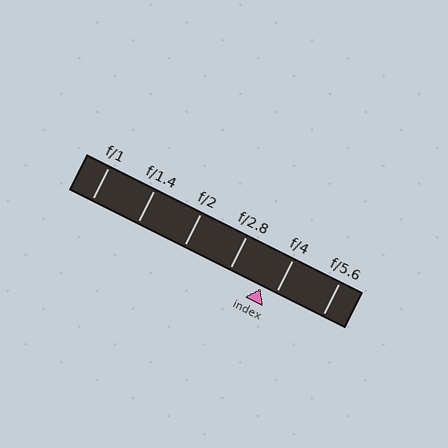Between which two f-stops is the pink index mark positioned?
The index mark is between f/2.8 and f/4.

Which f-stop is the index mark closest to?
The index mark is closest to f/4.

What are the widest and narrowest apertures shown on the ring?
The widest aperture shown is f/1 and the narrowest is f/5.6.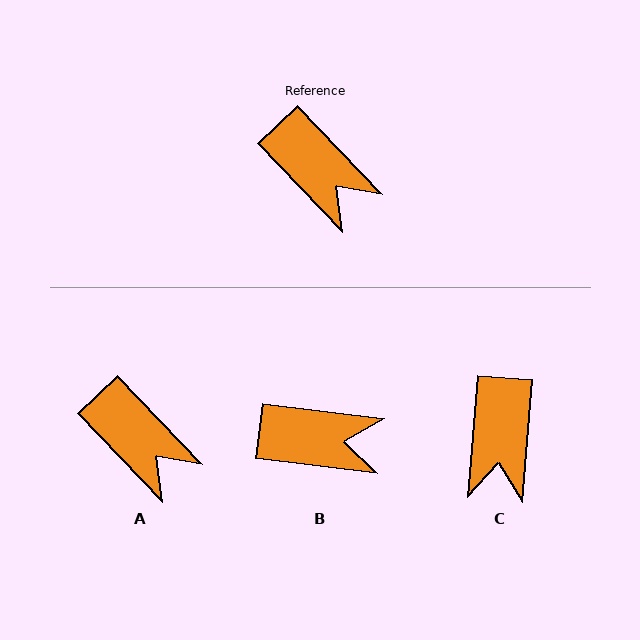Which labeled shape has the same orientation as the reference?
A.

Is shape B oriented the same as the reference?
No, it is off by about 40 degrees.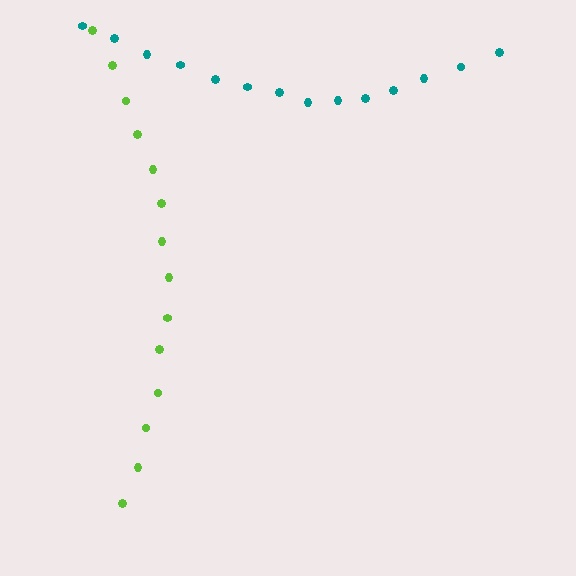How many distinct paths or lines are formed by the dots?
There are 2 distinct paths.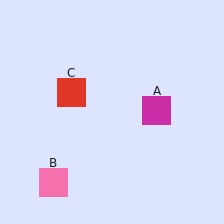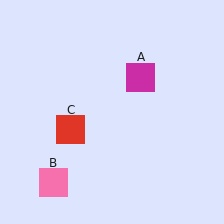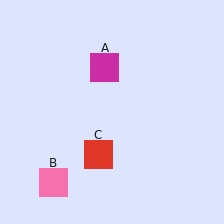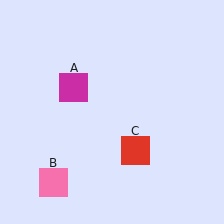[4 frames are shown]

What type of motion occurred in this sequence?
The magenta square (object A), red square (object C) rotated counterclockwise around the center of the scene.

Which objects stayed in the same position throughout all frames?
Pink square (object B) remained stationary.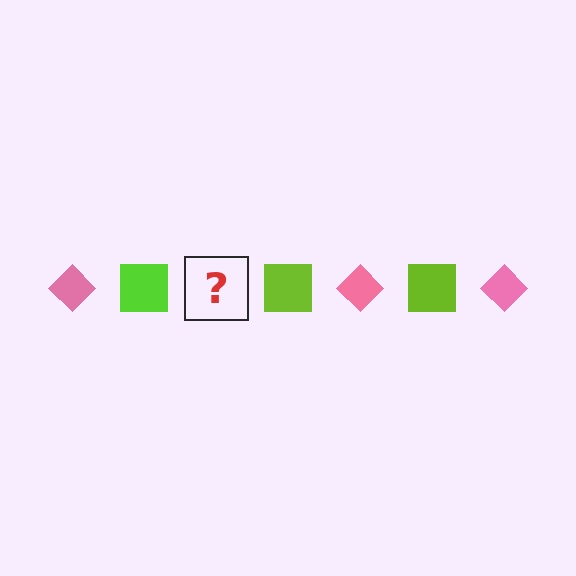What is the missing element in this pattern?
The missing element is a pink diamond.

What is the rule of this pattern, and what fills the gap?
The rule is that the pattern alternates between pink diamond and lime square. The gap should be filled with a pink diamond.